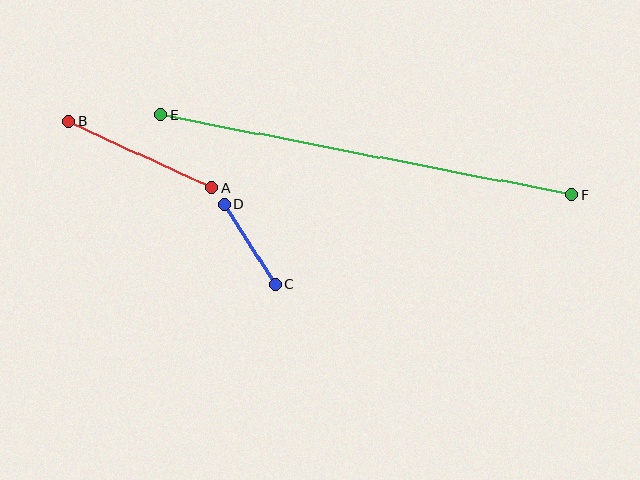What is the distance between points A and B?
The distance is approximately 158 pixels.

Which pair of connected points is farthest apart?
Points E and F are farthest apart.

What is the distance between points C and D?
The distance is approximately 96 pixels.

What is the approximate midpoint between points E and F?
The midpoint is at approximately (366, 155) pixels.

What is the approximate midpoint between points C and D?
The midpoint is at approximately (250, 244) pixels.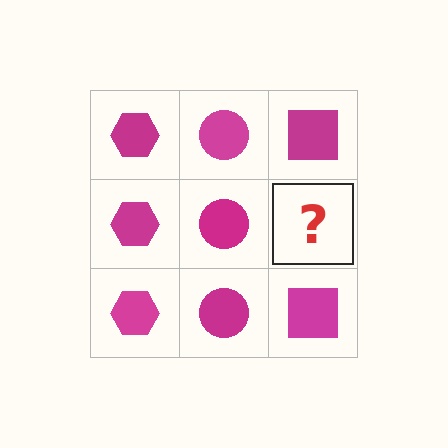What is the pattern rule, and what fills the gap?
The rule is that each column has a consistent shape. The gap should be filled with a magenta square.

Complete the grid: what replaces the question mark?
The question mark should be replaced with a magenta square.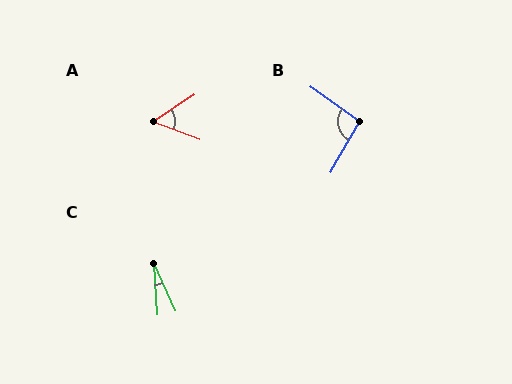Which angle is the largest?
B, at approximately 96 degrees.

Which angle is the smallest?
C, at approximately 21 degrees.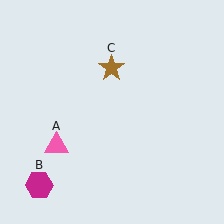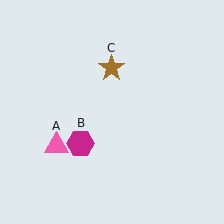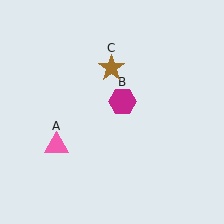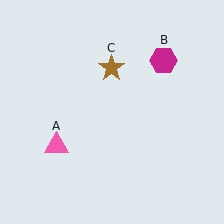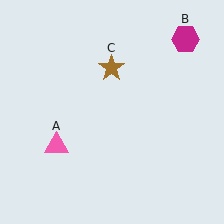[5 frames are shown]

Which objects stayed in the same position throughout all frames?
Pink triangle (object A) and brown star (object C) remained stationary.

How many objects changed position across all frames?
1 object changed position: magenta hexagon (object B).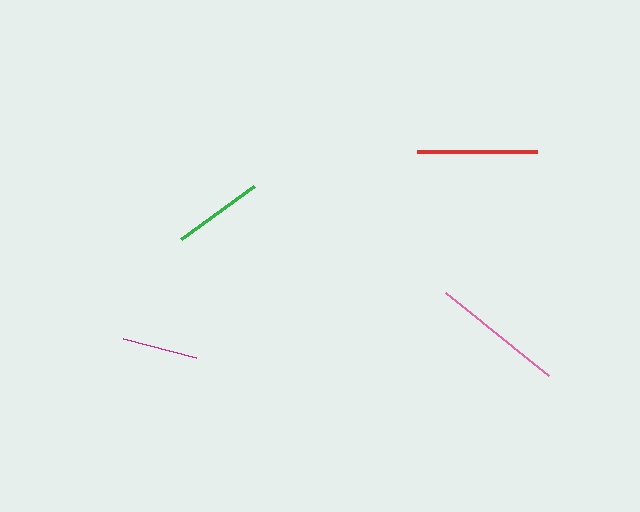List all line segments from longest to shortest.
From longest to shortest: pink, red, green, magenta.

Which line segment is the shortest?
The magenta line is the shortest at approximately 75 pixels.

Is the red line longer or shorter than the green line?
The red line is longer than the green line.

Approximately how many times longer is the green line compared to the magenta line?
The green line is approximately 1.2 times the length of the magenta line.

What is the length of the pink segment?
The pink segment is approximately 132 pixels long.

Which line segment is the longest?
The pink line is the longest at approximately 132 pixels.